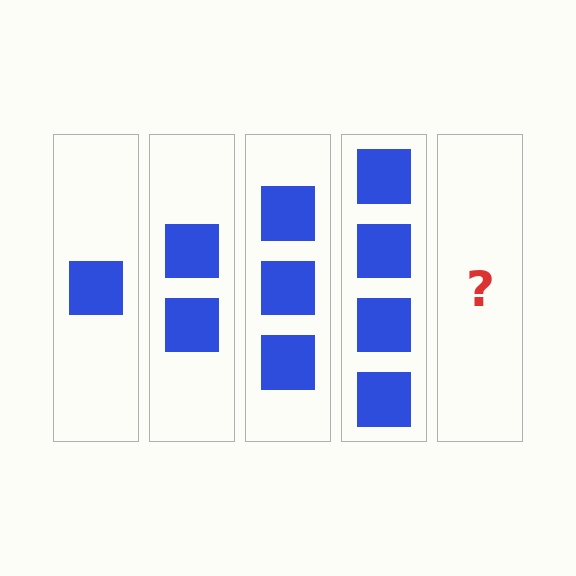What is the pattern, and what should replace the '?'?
The pattern is that each step adds one more square. The '?' should be 5 squares.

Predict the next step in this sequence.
The next step is 5 squares.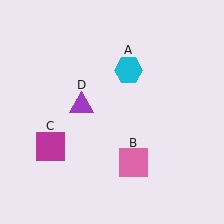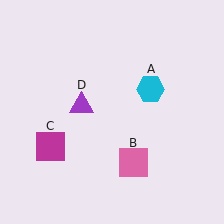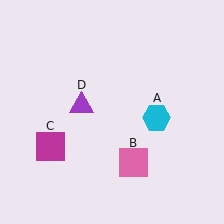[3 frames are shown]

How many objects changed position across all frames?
1 object changed position: cyan hexagon (object A).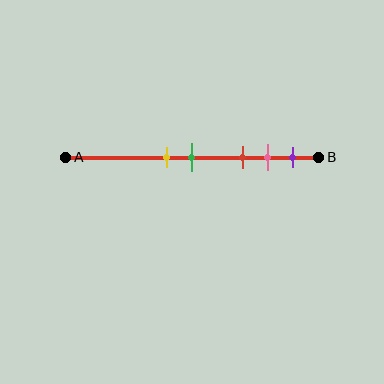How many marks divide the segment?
There are 5 marks dividing the segment.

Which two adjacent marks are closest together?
The yellow and green marks are the closest adjacent pair.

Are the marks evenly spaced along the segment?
No, the marks are not evenly spaced.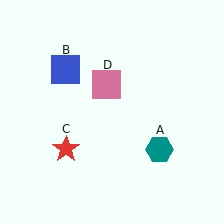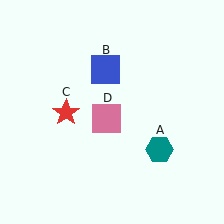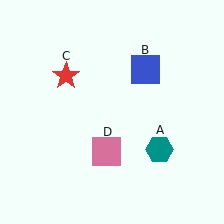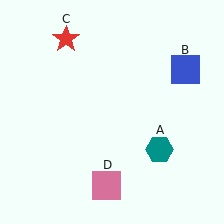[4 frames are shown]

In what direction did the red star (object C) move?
The red star (object C) moved up.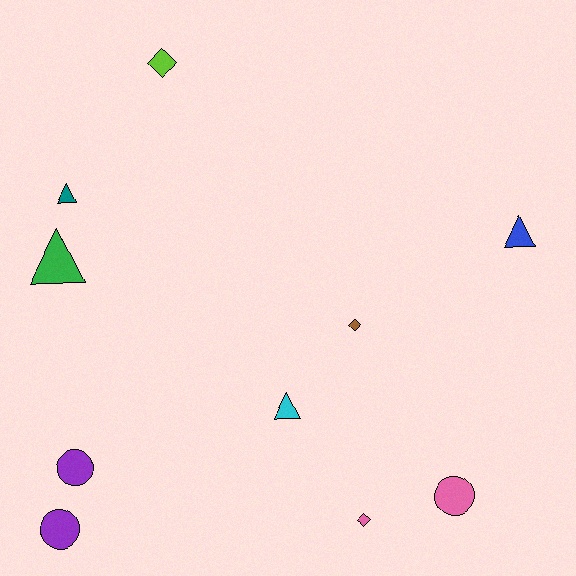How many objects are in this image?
There are 10 objects.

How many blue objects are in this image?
There is 1 blue object.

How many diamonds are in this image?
There are 3 diamonds.